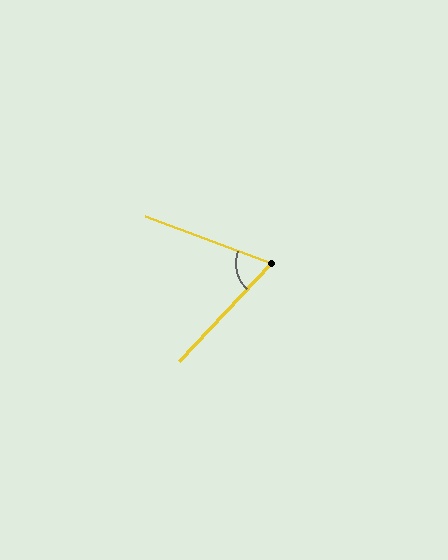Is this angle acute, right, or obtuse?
It is acute.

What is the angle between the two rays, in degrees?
Approximately 67 degrees.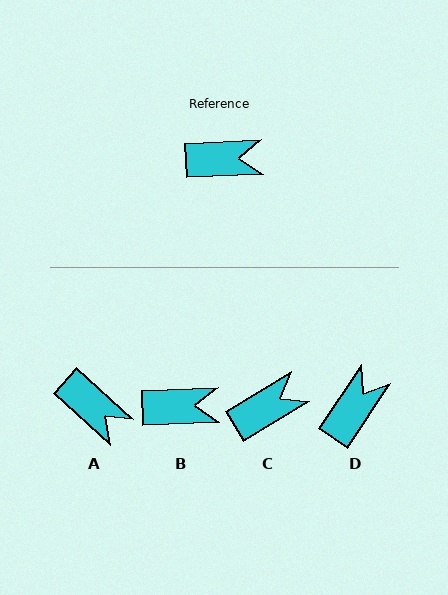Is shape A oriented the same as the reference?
No, it is off by about 44 degrees.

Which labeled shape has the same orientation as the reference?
B.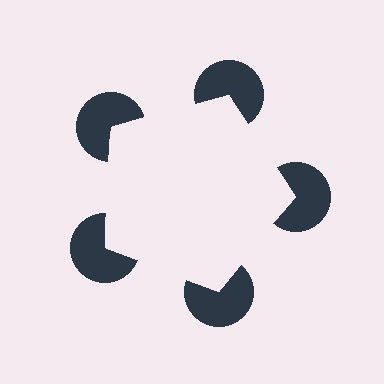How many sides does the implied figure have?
5 sides.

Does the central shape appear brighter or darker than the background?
It typically appears slightly brighter than the background, even though no actual brightness change is drawn.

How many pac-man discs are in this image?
There are 5 — one at each vertex of the illusory pentagon.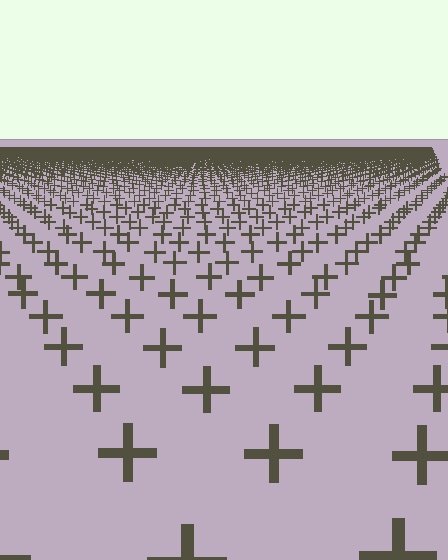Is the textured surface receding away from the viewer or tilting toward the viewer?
The surface is receding away from the viewer. Texture elements get smaller and denser toward the top.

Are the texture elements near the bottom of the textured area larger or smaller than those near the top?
Larger. Near the bottom, elements are closer to the viewer and appear at a bigger on-screen size.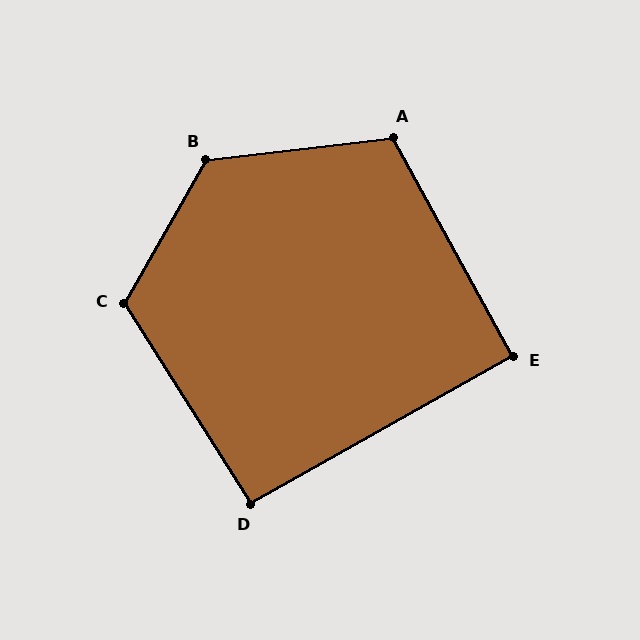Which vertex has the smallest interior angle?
E, at approximately 91 degrees.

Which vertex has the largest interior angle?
B, at approximately 126 degrees.